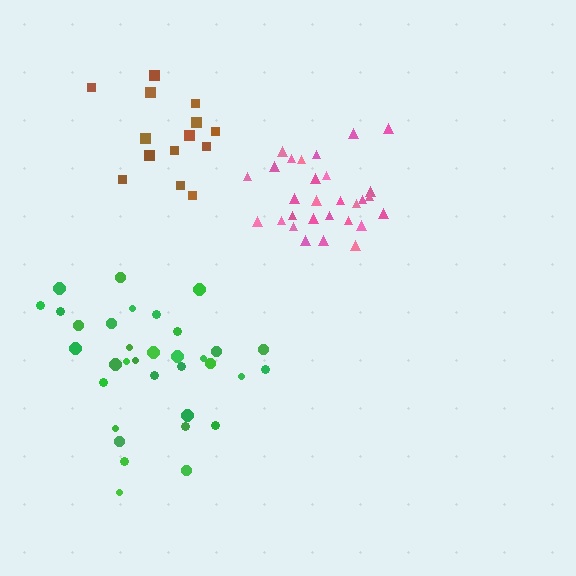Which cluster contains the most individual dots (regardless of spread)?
Green (34).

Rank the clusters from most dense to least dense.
pink, green, brown.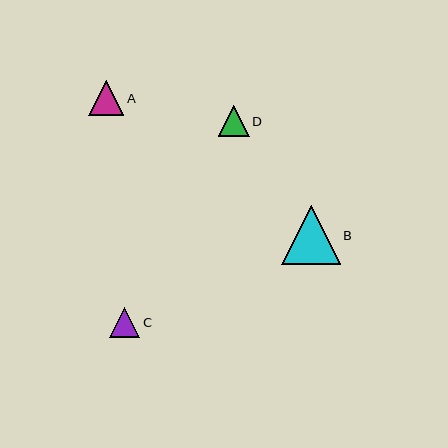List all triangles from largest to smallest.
From largest to smallest: B, A, D, C.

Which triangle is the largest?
Triangle B is the largest with a size of approximately 59 pixels.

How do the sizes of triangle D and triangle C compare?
Triangle D and triangle C are approximately the same size.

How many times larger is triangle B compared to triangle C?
Triangle B is approximately 1.9 times the size of triangle C.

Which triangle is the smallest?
Triangle C is the smallest with a size of approximately 30 pixels.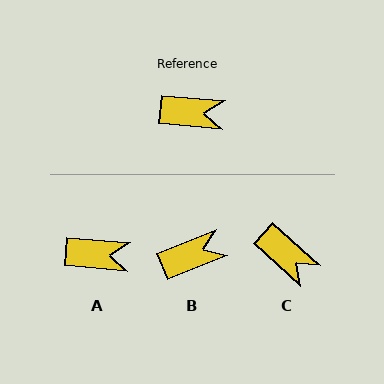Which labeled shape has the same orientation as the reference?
A.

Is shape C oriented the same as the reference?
No, it is off by about 37 degrees.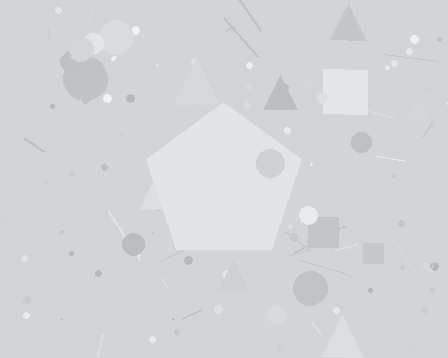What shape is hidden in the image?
A pentagon is hidden in the image.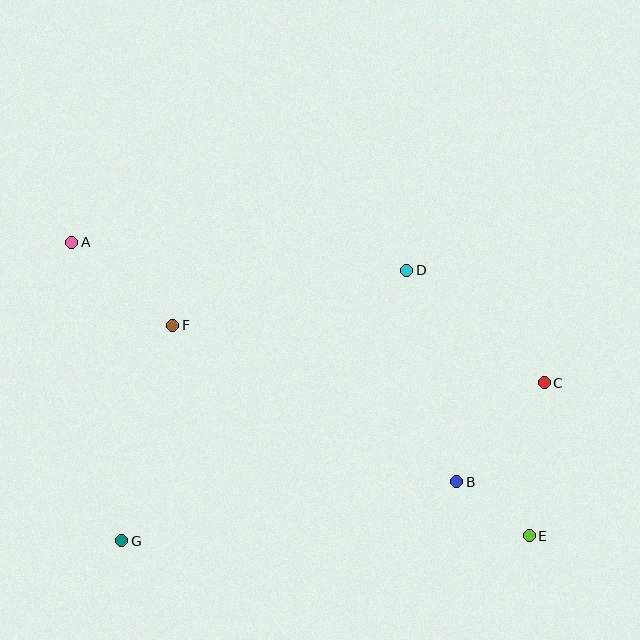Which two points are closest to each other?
Points B and E are closest to each other.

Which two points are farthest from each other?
Points A and E are farthest from each other.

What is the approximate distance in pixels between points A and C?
The distance between A and C is approximately 493 pixels.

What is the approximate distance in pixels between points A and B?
The distance between A and B is approximately 453 pixels.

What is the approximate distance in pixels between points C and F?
The distance between C and F is approximately 376 pixels.